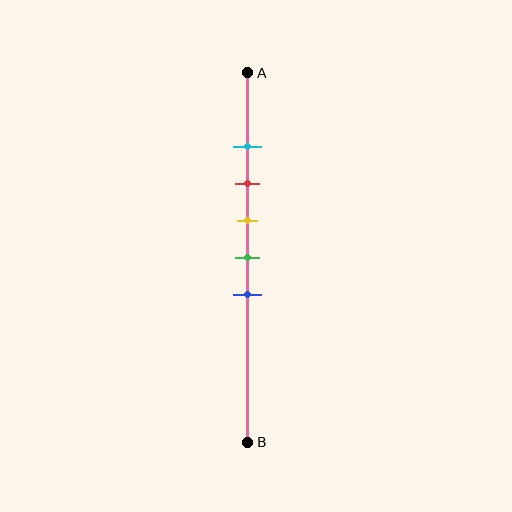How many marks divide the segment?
There are 5 marks dividing the segment.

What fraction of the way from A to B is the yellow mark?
The yellow mark is approximately 40% (0.4) of the way from A to B.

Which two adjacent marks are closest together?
The cyan and red marks are the closest adjacent pair.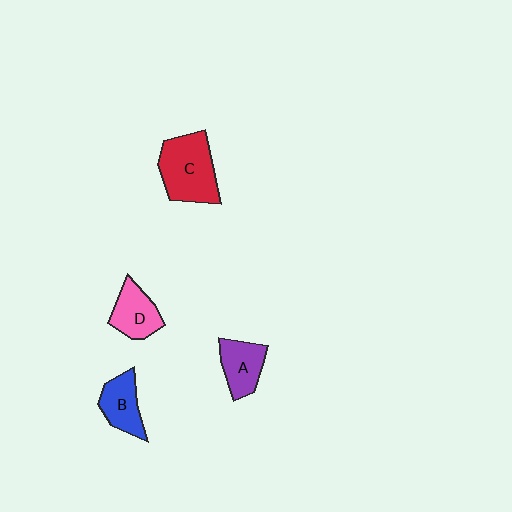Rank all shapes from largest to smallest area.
From largest to smallest: C (red), D (pink), B (blue), A (purple).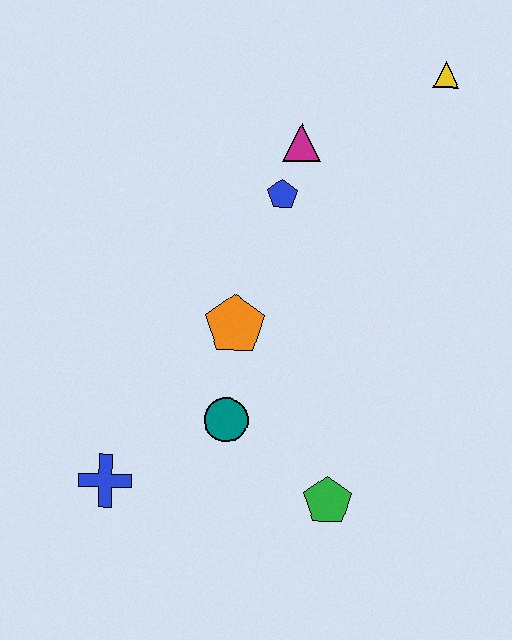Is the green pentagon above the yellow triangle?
No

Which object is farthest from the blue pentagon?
The blue cross is farthest from the blue pentagon.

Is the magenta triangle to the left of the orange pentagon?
No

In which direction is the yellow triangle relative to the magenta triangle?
The yellow triangle is to the right of the magenta triangle.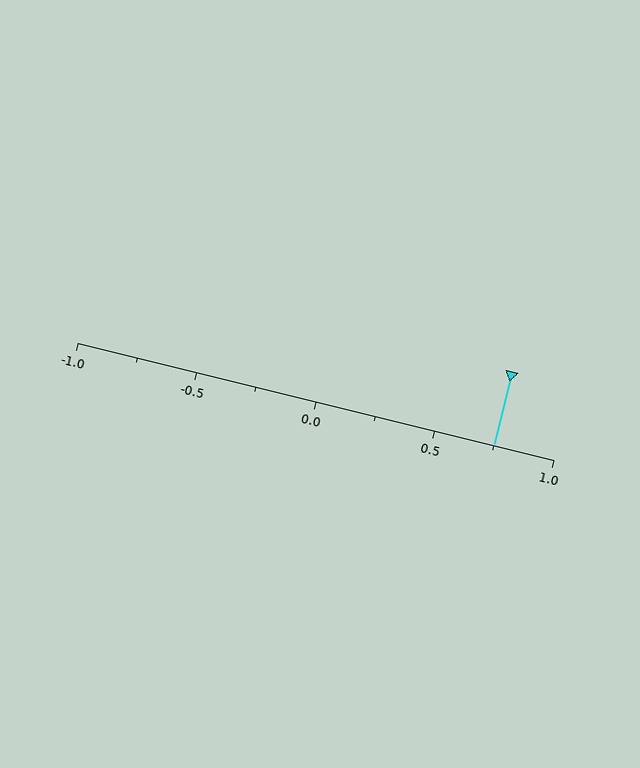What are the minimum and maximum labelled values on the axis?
The axis runs from -1.0 to 1.0.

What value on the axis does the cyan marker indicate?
The marker indicates approximately 0.75.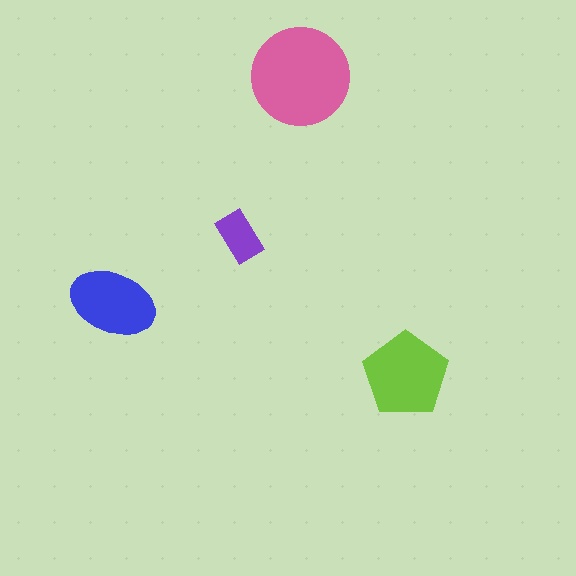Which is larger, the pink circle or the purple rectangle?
The pink circle.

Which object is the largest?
The pink circle.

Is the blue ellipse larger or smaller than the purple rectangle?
Larger.